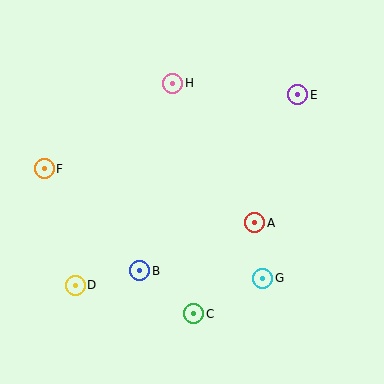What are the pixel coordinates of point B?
Point B is at (140, 271).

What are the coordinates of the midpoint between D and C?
The midpoint between D and C is at (134, 299).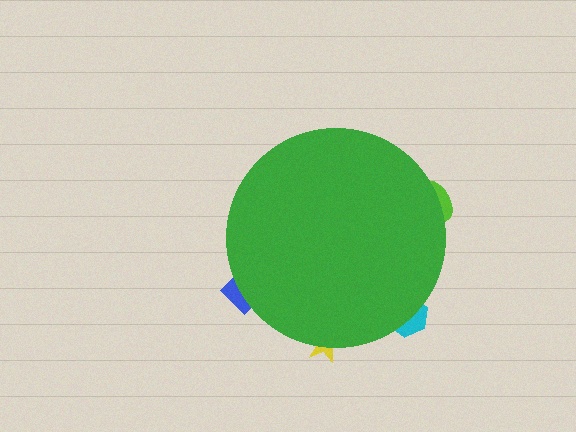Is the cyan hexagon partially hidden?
Yes, the cyan hexagon is partially hidden behind the green circle.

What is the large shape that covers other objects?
A green circle.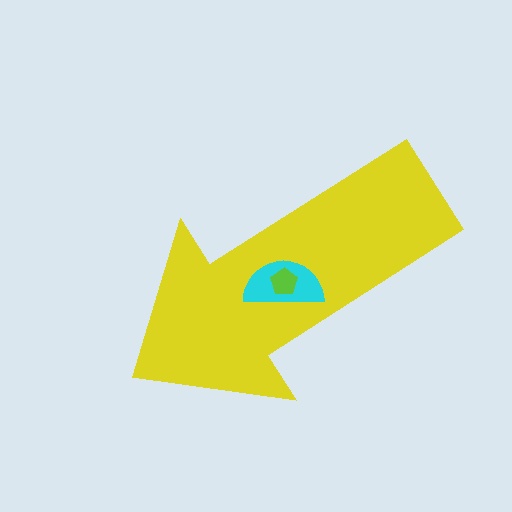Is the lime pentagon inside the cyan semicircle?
Yes.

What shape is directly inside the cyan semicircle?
The lime pentagon.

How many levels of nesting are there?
3.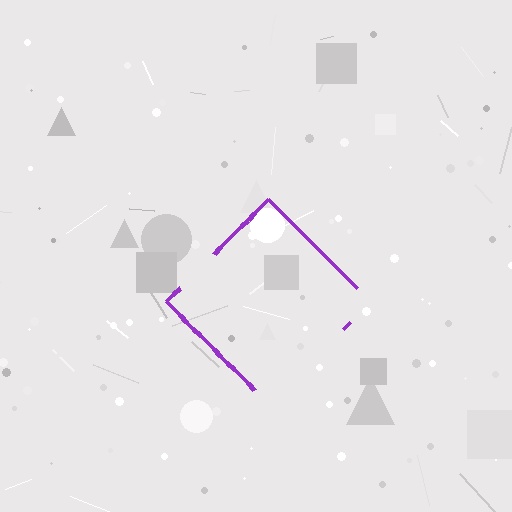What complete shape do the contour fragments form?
The contour fragments form a diamond.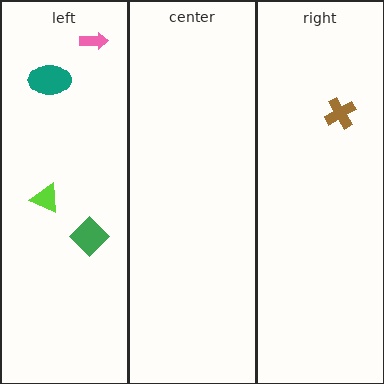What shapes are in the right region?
The brown cross.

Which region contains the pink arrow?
The left region.